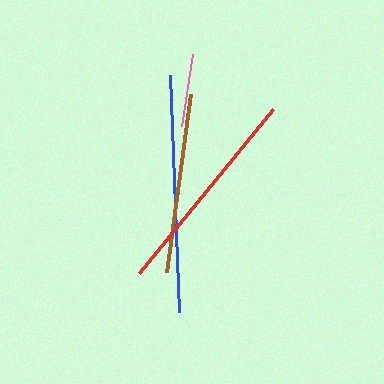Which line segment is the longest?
The blue line is the longest at approximately 237 pixels.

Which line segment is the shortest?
The pink line is the shortest at approximately 73 pixels.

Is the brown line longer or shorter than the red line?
The red line is longer than the brown line.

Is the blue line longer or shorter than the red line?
The blue line is longer than the red line.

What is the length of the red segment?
The red segment is approximately 212 pixels long.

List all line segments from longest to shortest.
From longest to shortest: blue, red, brown, pink.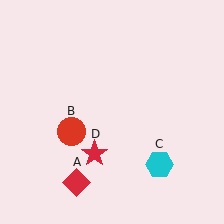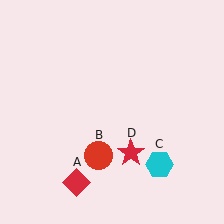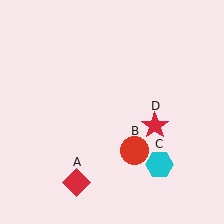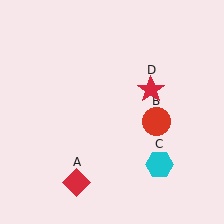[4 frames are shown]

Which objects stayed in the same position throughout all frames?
Red diamond (object A) and cyan hexagon (object C) remained stationary.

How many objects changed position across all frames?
2 objects changed position: red circle (object B), red star (object D).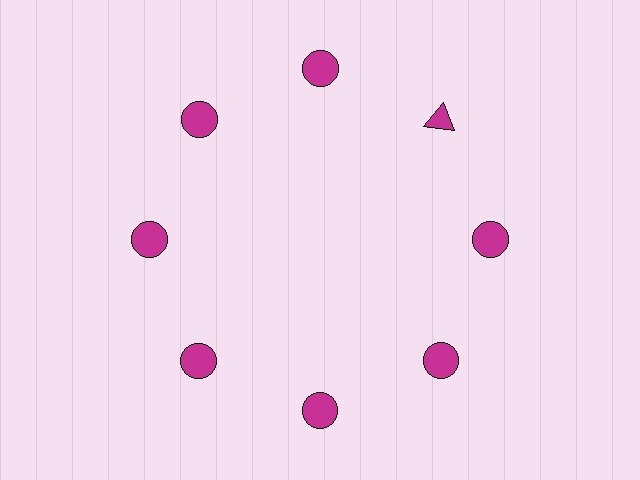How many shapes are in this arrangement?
There are 8 shapes arranged in a ring pattern.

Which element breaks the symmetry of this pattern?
The magenta triangle at roughly the 2 o'clock position breaks the symmetry. All other shapes are magenta circles.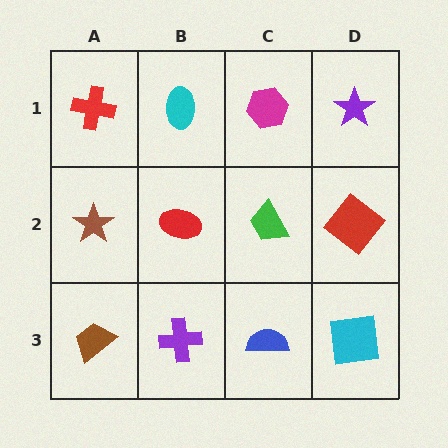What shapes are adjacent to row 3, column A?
A brown star (row 2, column A), a purple cross (row 3, column B).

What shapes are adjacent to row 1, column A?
A brown star (row 2, column A), a cyan ellipse (row 1, column B).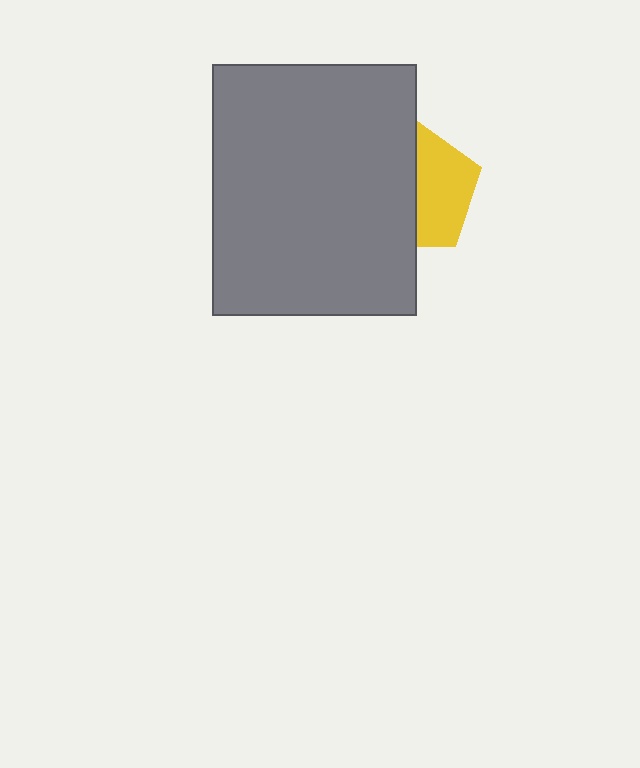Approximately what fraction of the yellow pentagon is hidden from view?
Roughly 54% of the yellow pentagon is hidden behind the gray rectangle.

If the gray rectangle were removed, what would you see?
You would see the complete yellow pentagon.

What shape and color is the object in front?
The object in front is a gray rectangle.